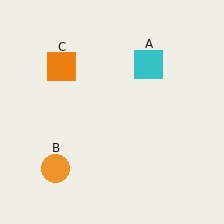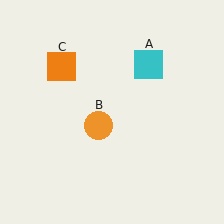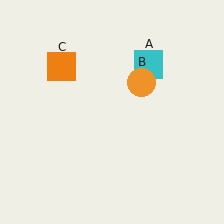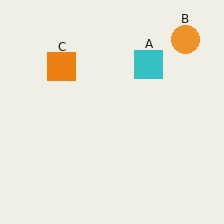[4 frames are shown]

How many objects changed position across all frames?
1 object changed position: orange circle (object B).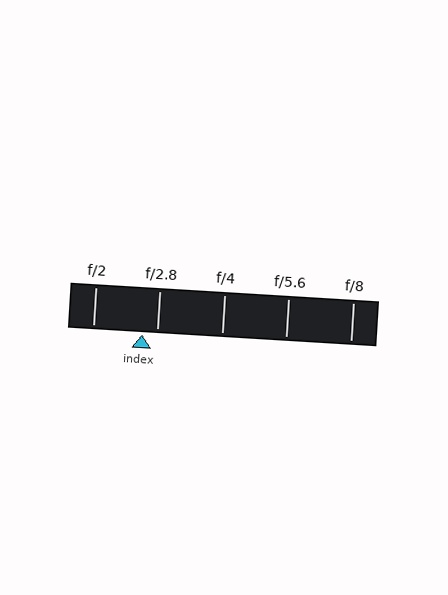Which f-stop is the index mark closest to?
The index mark is closest to f/2.8.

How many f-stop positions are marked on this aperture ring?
There are 5 f-stop positions marked.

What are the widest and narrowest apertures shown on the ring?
The widest aperture shown is f/2 and the narrowest is f/8.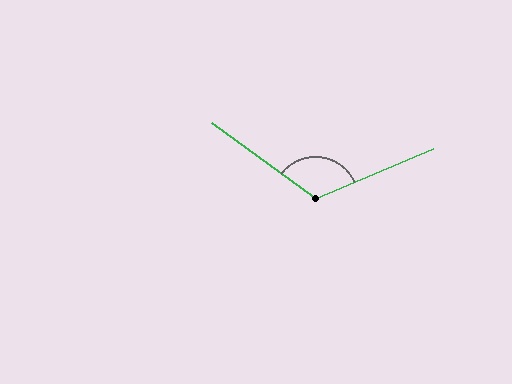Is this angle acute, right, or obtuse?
It is obtuse.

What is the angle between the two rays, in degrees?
Approximately 121 degrees.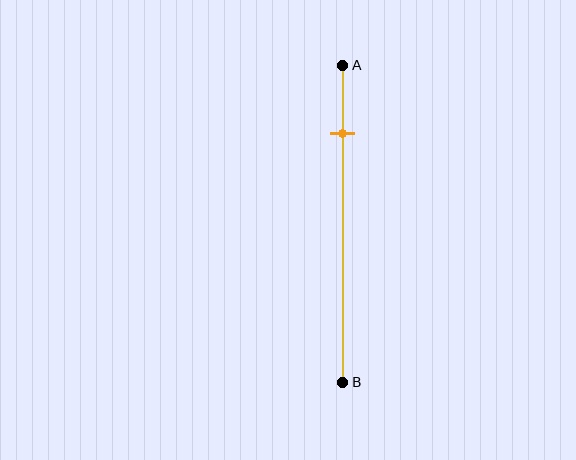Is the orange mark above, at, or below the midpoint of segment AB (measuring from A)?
The orange mark is above the midpoint of segment AB.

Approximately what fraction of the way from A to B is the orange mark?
The orange mark is approximately 20% of the way from A to B.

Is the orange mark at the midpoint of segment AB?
No, the mark is at about 20% from A, not at the 50% midpoint.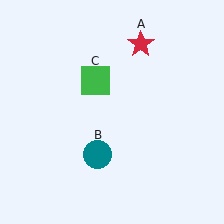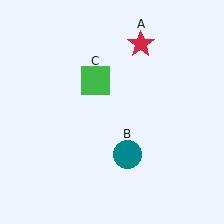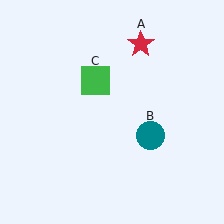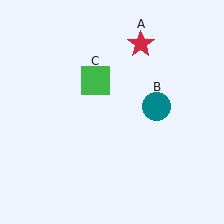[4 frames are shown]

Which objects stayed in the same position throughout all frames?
Red star (object A) and green square (object C) remained stationary.